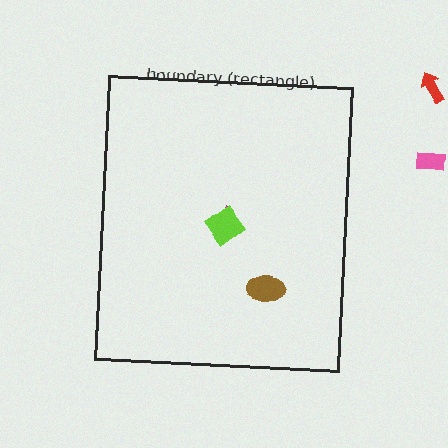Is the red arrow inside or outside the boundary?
Outside.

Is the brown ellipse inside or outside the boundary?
Inside.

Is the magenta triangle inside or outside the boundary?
Inside.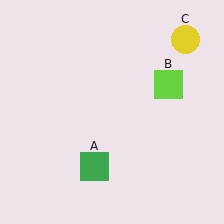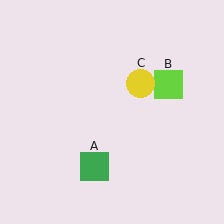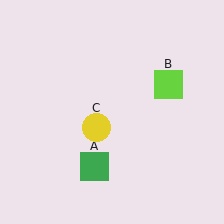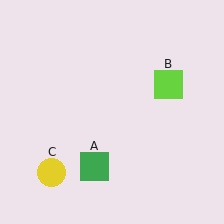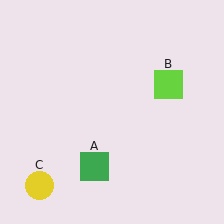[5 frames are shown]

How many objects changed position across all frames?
1 object changed position: yellow circle (object C).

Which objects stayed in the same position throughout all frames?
Green square (object A) and lime square (object B) remained stationary.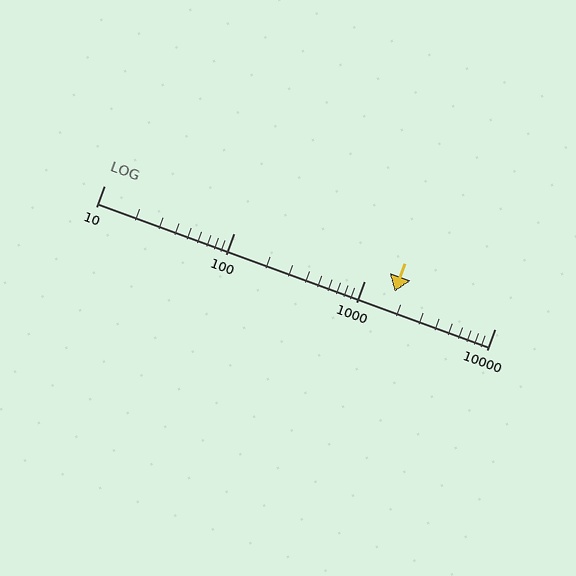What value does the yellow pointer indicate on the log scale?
The pointer indicates approximately 1700.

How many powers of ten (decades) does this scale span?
The scale spans 3 decades, from 10 to 10000.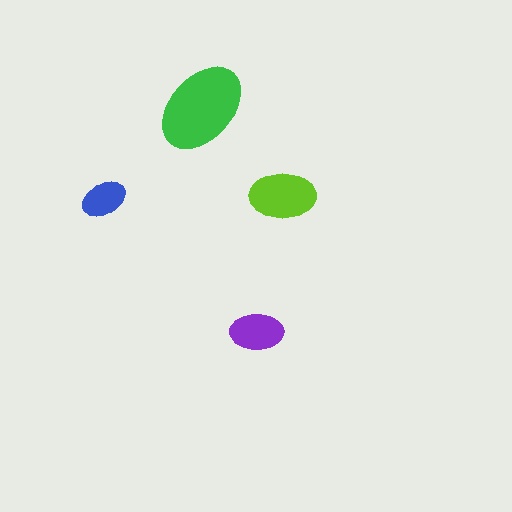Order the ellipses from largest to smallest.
the green one, the lime one, the purple one, the blue one.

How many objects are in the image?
There are 4 objects in the image.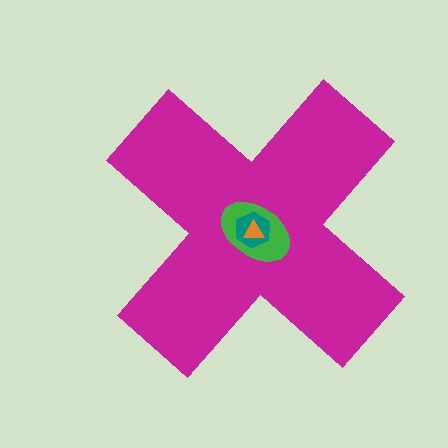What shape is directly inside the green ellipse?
The teal hexagon.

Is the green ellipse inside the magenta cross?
Yes.